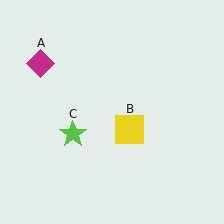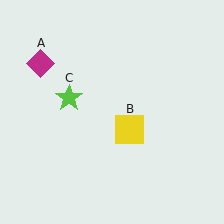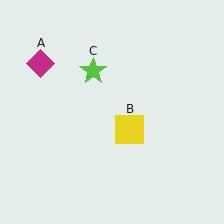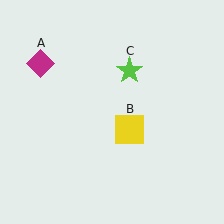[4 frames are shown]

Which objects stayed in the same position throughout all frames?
Magenta diamond (object A) and yellow square (object B) remained stationary.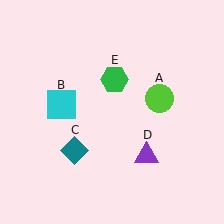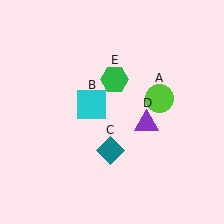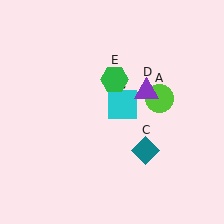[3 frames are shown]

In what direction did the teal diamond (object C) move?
The teal diamond (object C) moved right.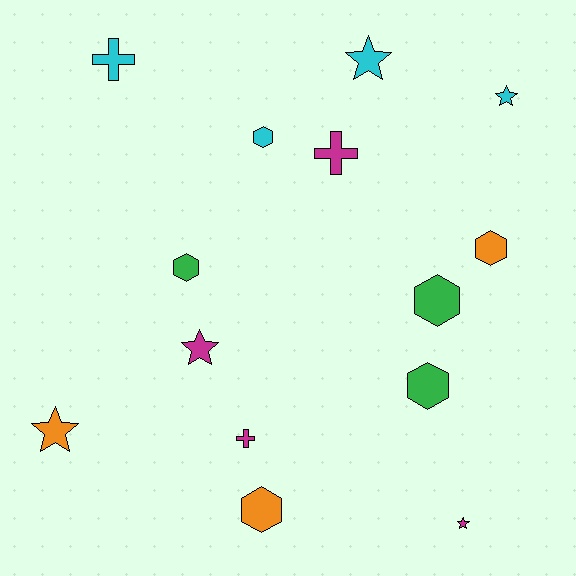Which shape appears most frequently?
Hexagon, with 6 objects.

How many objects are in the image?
There are 14 objects.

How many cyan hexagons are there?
There is 1 cyan hexagon.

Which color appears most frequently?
Magenta, with 4 objects.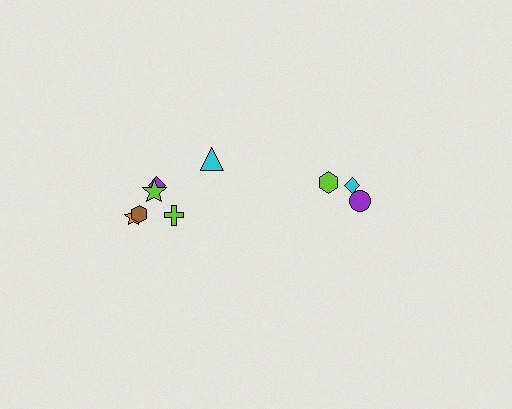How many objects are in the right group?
There are 3 objects.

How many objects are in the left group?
There are 6 objects.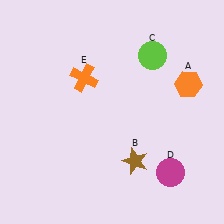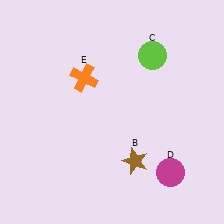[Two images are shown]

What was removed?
The orange hexagon (A) was removed in Image 2.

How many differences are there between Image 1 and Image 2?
There is 1 difference between the two images.